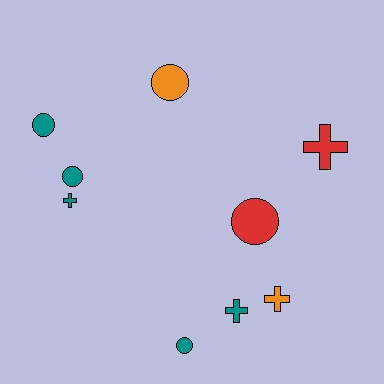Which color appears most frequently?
Teal, with 5 objects.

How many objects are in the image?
There are 9 objects.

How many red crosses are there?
There is 1 red cross.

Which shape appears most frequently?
Circle, with 5 objects.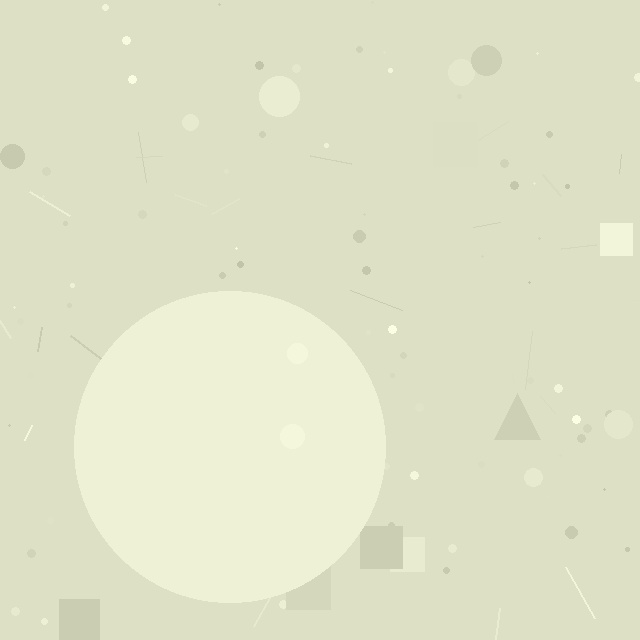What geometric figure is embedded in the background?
A circle is embedded in the background.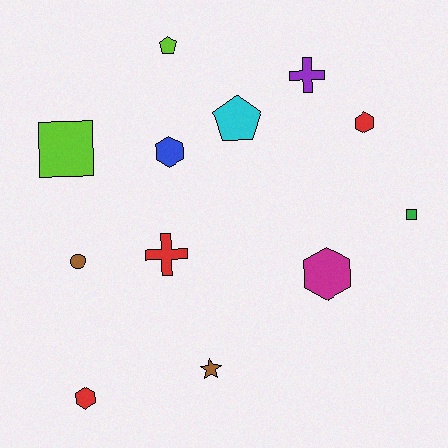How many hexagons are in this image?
There are 4 hexagons.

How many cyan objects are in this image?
There is 1 cyan object.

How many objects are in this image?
There are 12 objects.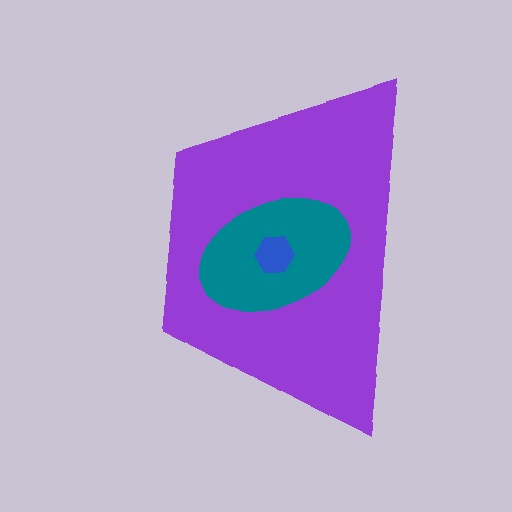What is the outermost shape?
The purple trapezoid.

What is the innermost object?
The blue hexagon.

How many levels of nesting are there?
3.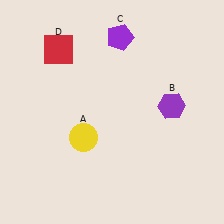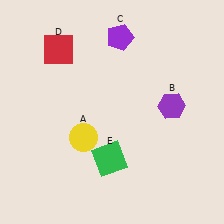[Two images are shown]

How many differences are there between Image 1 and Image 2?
There is 1 difference between the two images.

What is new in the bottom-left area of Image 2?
A green square (E) was added in the bottom-left area of Image 2.